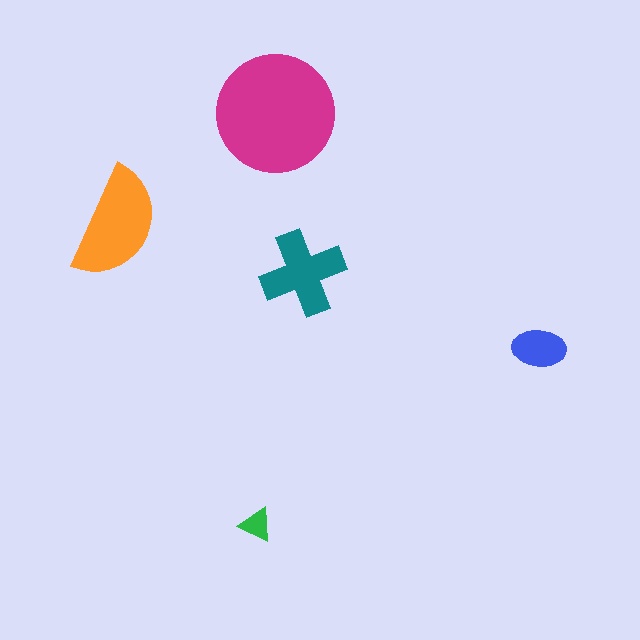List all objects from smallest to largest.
The green triangle, the blue ellipse, the teal cross, the orange semicircle, the magenta circle.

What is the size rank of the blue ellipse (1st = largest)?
4th.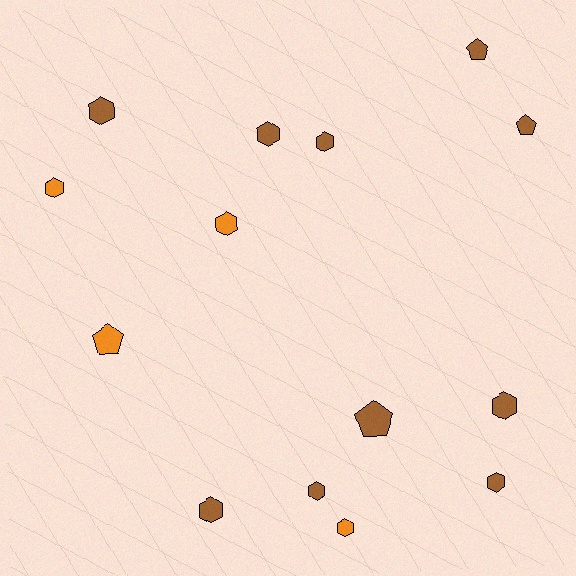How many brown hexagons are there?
There are 7 brown hexagons.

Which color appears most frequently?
Brown, with 10 objects.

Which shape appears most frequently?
Hexagon, with 10 objects.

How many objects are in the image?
There are 14 objects.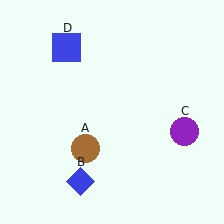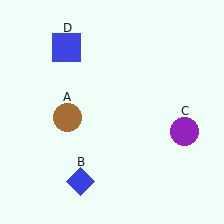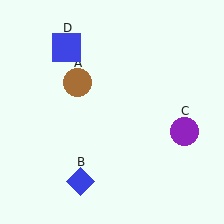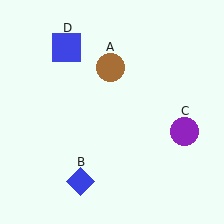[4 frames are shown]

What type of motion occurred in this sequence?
The brown circle (object A) rotated clockwise around the center of the scene.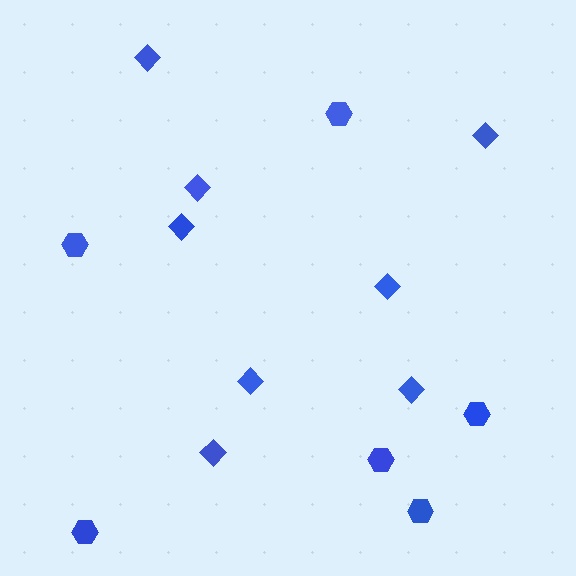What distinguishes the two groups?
There are 2 groups: one group of hexagons (6) and one group of diamonds (8).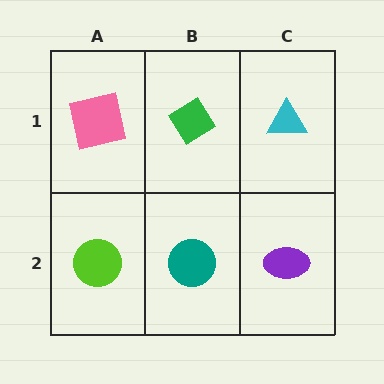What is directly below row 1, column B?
A teal circle.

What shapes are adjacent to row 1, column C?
A purple ellipse (row 2, column C), a green diamond (row 1, column B).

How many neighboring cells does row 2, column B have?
3.